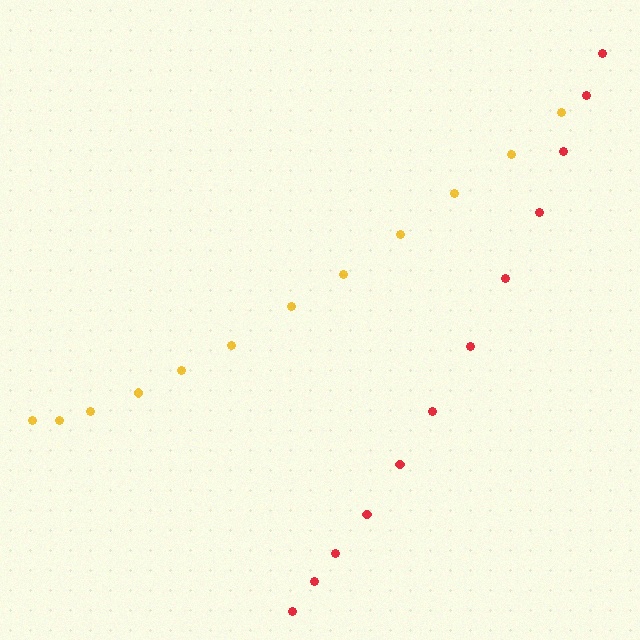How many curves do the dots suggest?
There are 2 distinct paths.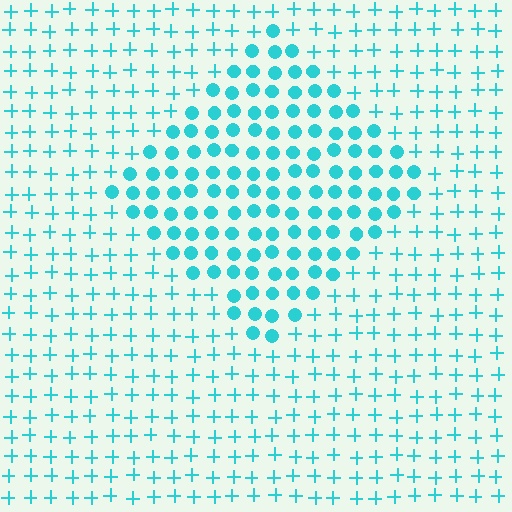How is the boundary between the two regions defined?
The boundary is defined by a change in element shape: circles inside vs. plus signs outside. All elements share the same color and spacing.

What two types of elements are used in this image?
The image uses circles inside the diamond region and plus signs outside it.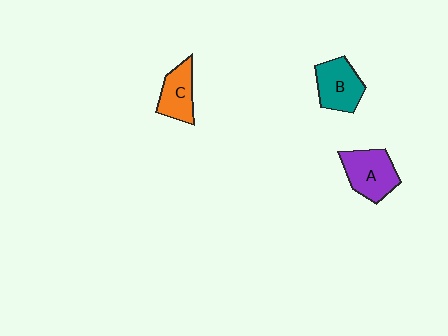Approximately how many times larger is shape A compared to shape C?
Approximately 1.3 times.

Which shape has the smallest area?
Shape C (orange).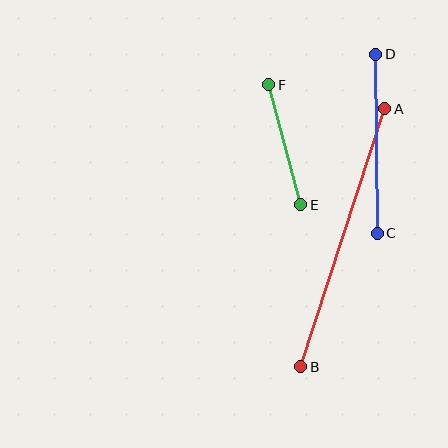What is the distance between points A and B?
The distance is approximately 271 pixels.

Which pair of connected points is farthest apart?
Points A and B are farthest apart.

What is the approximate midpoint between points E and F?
The midpoint is at approximately (285, 145) pixels.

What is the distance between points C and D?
The distance is approximately 179 pixels.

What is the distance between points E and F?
The distance is approximately 124 pixels.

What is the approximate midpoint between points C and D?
The midpoint is at approximately (376, 144) pixels.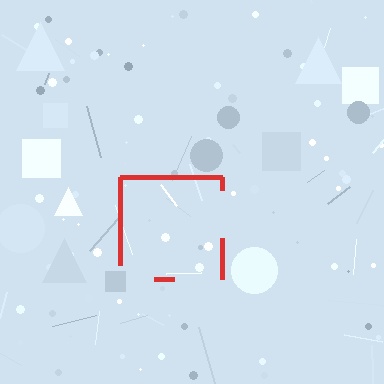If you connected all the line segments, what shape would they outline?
They would outline a square.